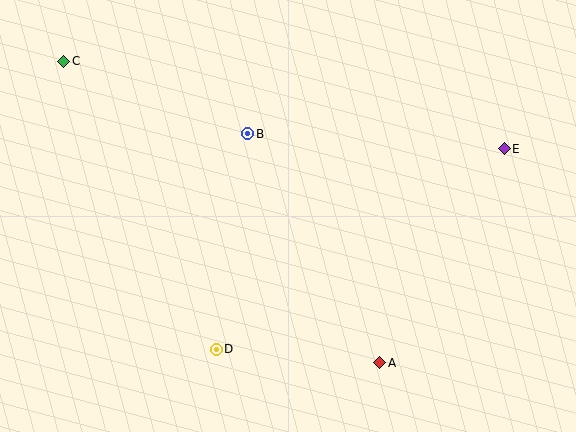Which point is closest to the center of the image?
Point B at (248, 134) is closest to the center.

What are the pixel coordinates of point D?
Point D is at (216, 349).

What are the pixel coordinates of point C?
Point C is at (64, 61).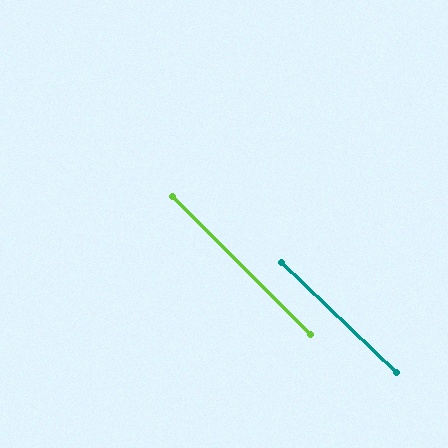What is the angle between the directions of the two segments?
Approximately 1 degree.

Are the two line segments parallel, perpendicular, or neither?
Parallel — their directions differ by only 1.4°.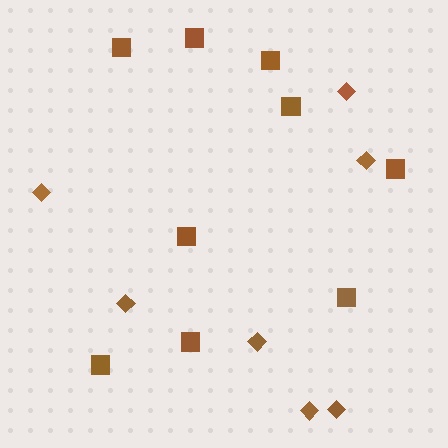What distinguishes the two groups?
There are 2 groups: one group of diamonds (7) and one group of squares (9).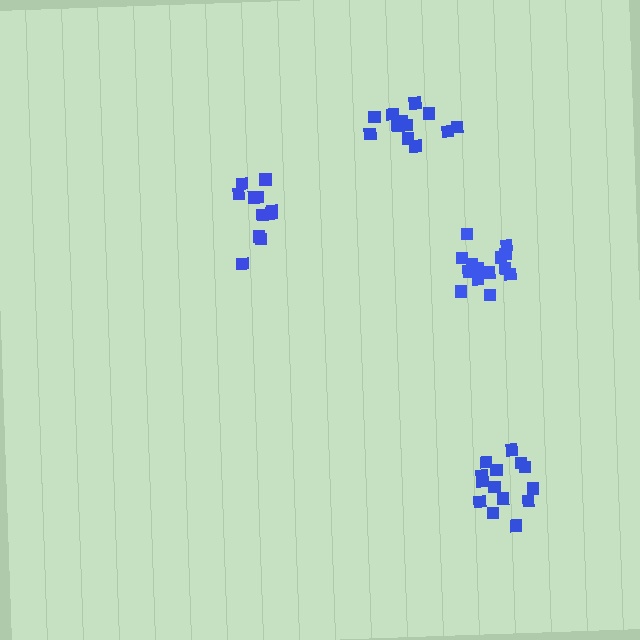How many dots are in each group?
Group 1: 11 dots, Group 2: 14 dots, Group 3: 14 dots, Group 4: 13 dots (52 total).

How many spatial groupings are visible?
There are 4 spatial groupings.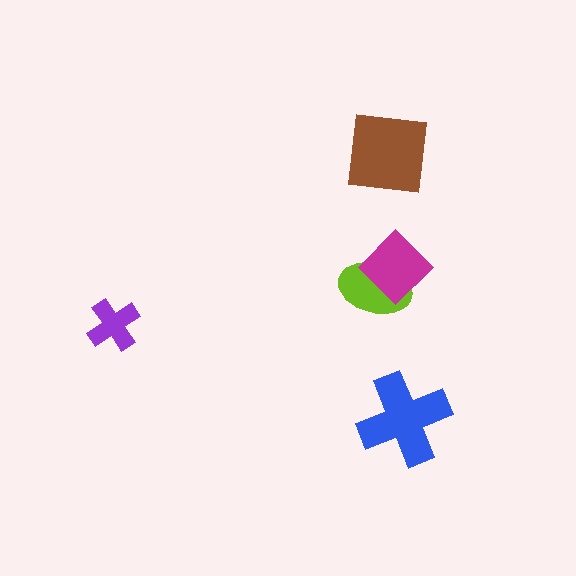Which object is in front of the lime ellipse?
The magenta diamond is in front of the lime ellipse.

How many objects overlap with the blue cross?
0 objects overlap with the blue cross.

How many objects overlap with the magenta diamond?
1 object overlaps with the magenta diamond.